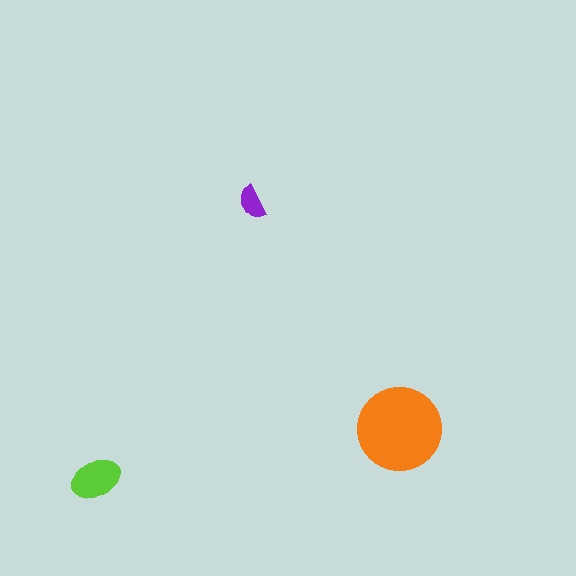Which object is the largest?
The orange circle.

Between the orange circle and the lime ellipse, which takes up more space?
The orange circle.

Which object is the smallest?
The purple semicircle.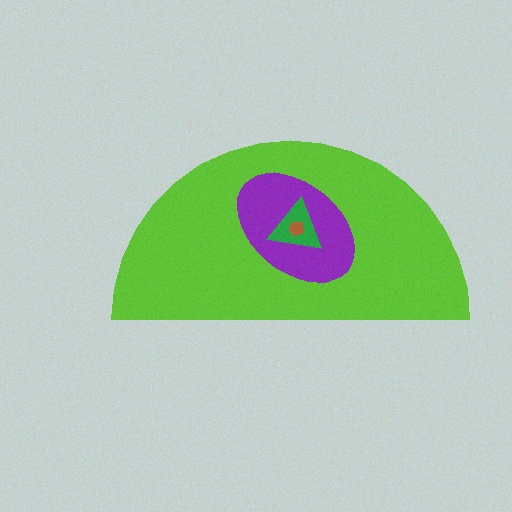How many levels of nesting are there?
4.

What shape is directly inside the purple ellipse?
The green triangle.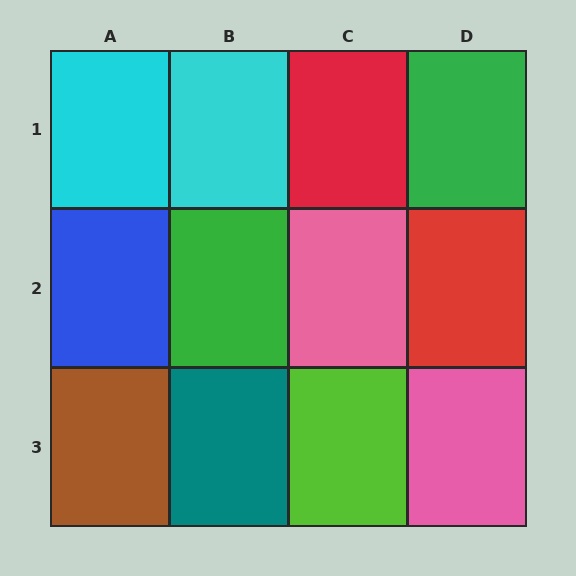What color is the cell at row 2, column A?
Blue.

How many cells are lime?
1 cell is lime.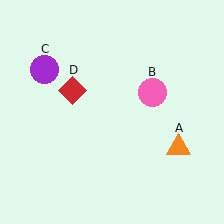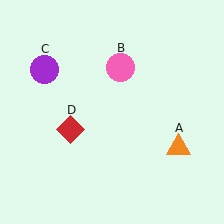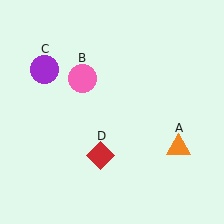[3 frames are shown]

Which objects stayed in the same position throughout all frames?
Orange triangle (object A) and purple circle (object C) remained stationary.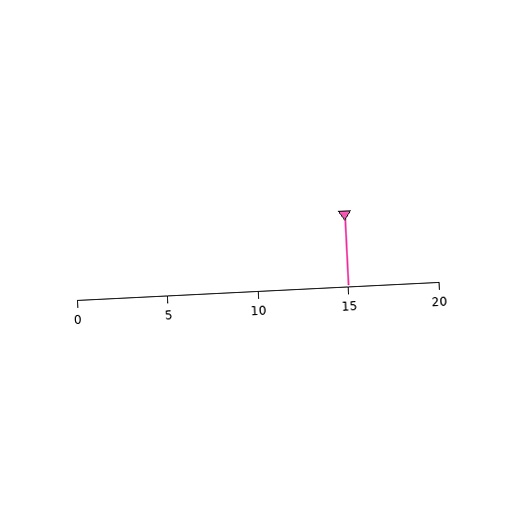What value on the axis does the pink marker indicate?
The marker indicates approximately 15.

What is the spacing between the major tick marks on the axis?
The major ticks are spaced 5 apart.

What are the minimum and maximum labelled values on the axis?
The axis runs from 0 to 20.